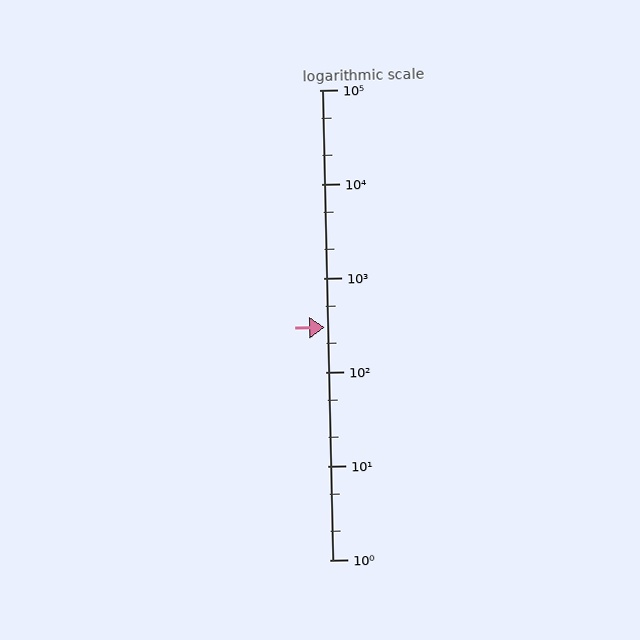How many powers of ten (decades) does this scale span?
The scale spans 5 decades, from 1 to 100000.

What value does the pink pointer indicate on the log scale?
The pointer indicates approximately 300.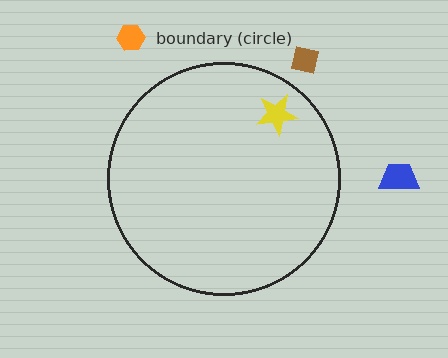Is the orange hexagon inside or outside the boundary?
Outside.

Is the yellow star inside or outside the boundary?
Inside.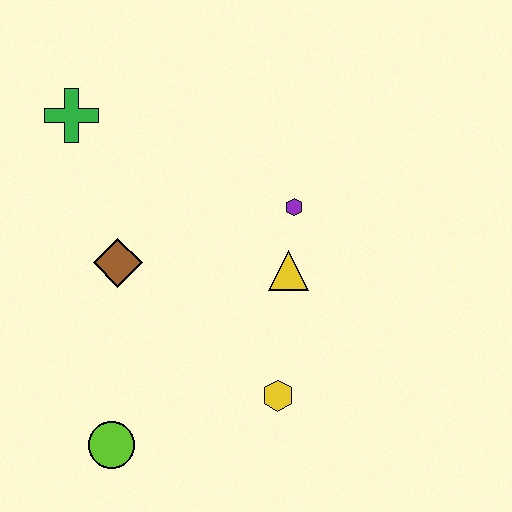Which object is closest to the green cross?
The brown diamond is closest to the green cross.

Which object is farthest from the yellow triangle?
The green cross is farthest from the yellow triangle.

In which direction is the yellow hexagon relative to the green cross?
The yellow hexagon is below the green cross.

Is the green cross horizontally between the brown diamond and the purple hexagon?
No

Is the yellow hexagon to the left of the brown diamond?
No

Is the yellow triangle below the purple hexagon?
Yes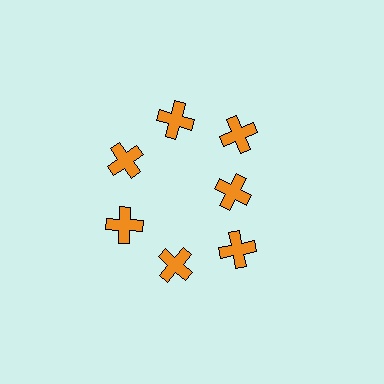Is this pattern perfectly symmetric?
No. The 7 orange crosses are arranged in a ring, but one element near the 3 o'clock position is pulled inward toward the center, breaking the 7-fold rotational symmetry.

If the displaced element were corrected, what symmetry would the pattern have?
It would have 7-fold rotational symmetry — the pattern would map onto itself every 51 degrees.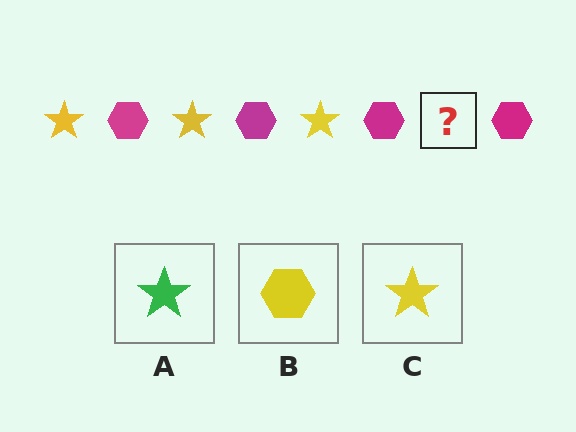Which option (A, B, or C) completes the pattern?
C.